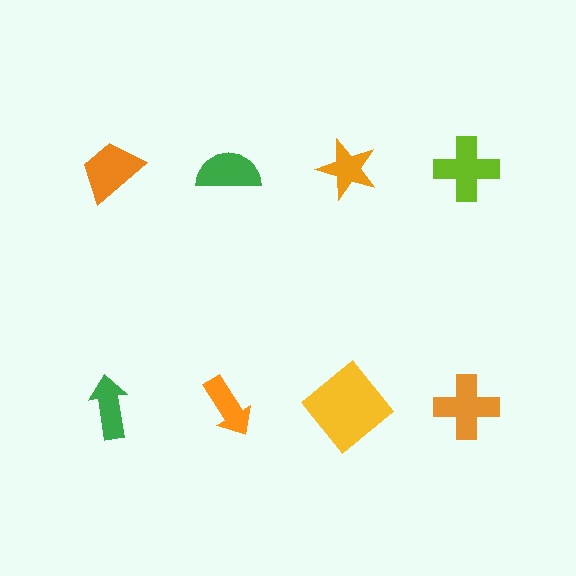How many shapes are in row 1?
4 shapes.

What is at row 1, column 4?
A lime cross.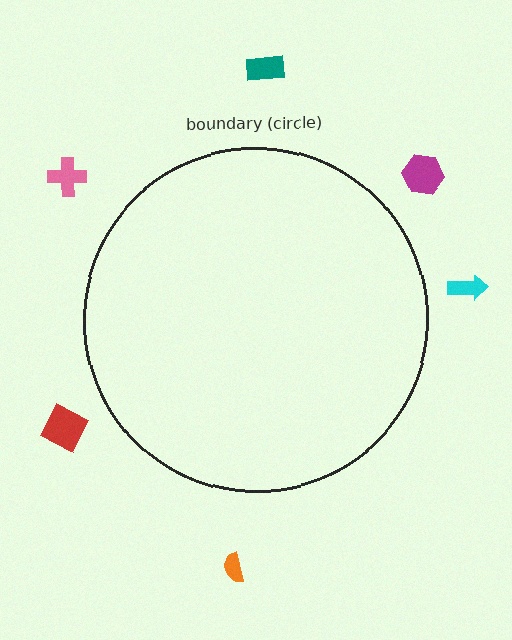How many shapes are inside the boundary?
0 inside, 6 outside.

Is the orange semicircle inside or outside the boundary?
Outside.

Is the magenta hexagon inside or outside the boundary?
Outside.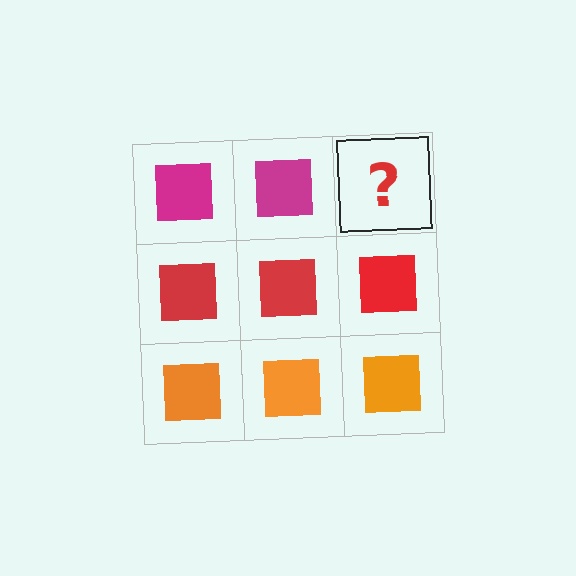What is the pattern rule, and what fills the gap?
The rule is that each row has a consistent color. The gap should be filled with a magenta square.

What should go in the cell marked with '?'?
The missing cell should contain a magenta square.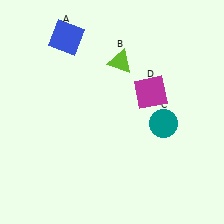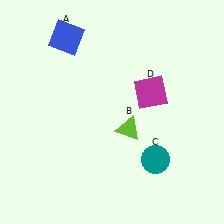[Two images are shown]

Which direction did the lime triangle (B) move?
The lime triangle (B) moved down.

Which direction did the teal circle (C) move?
The teal circle (C) moved down.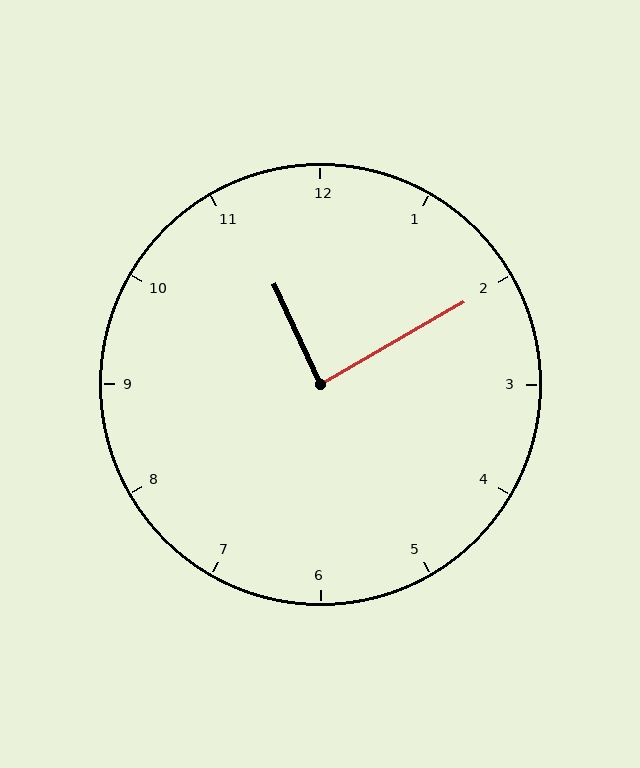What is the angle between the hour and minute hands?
Approximately 85 degrees.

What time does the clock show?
11:10.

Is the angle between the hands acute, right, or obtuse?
It is right.